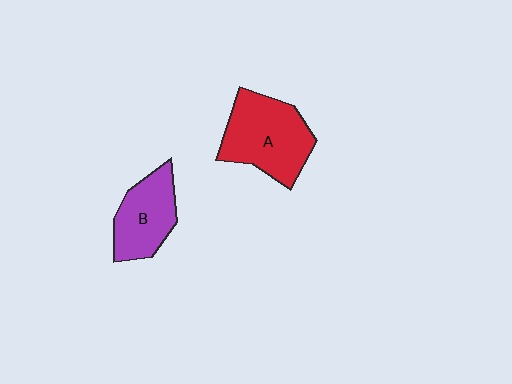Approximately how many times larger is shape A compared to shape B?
Approximately 1.4 times.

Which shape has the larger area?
Shape A (red).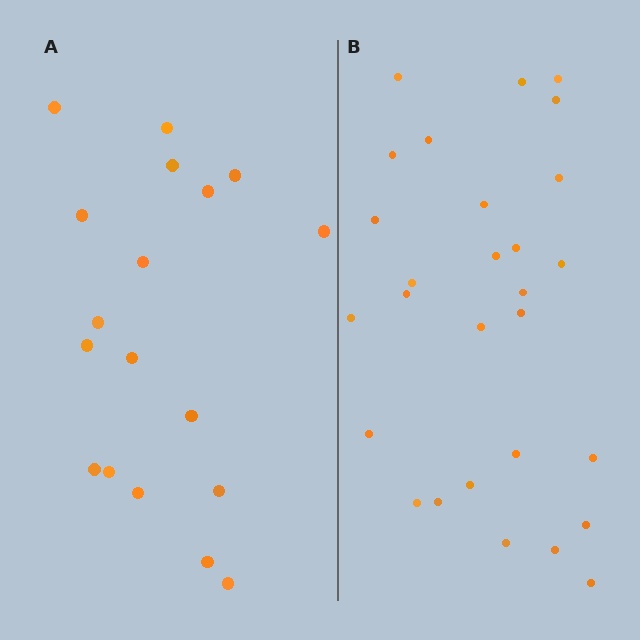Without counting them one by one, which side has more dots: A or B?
Region B (the right region) has more dots.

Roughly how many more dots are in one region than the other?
Region B has roughly 10 or so more dots than region A.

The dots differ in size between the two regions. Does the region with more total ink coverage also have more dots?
No. Region A has more total ink coverage because its dots are larger, but region B actually contains more individual dots. Total area can be misleading — the number of items is what matters here.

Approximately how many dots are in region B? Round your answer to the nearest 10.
About 30 dots. (The exact count is 28, which rounds to 30.)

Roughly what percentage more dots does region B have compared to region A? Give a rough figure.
About 55% more.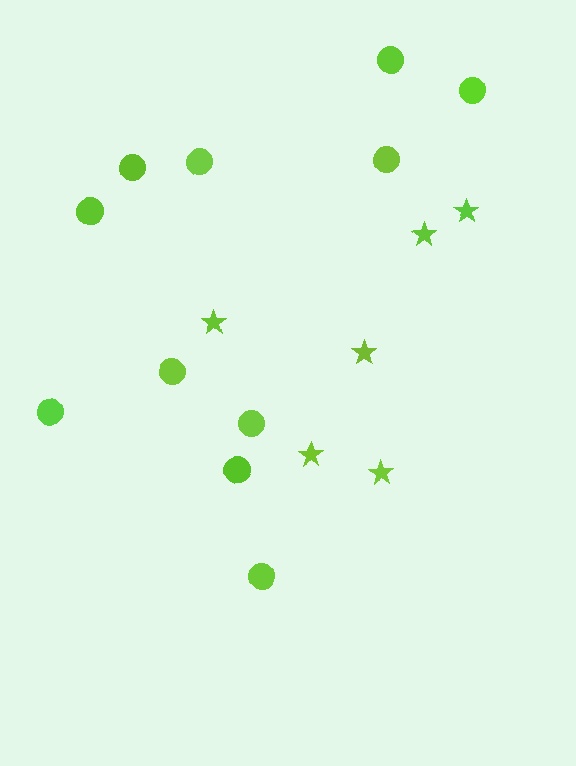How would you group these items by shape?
There are 2 groups: one group of stars (6) and one group of circles (11).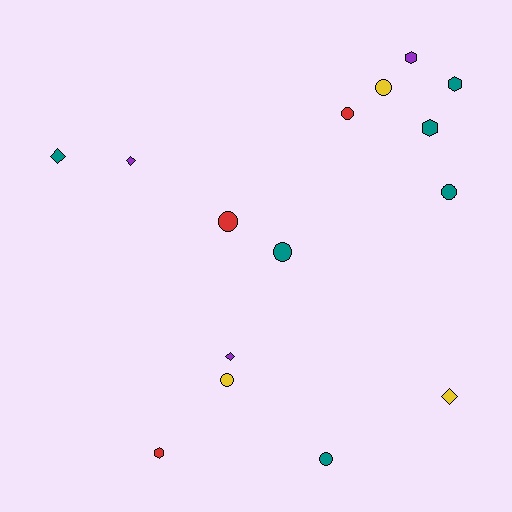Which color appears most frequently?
Teal, with 6 objects.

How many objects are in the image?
There are 15 objects.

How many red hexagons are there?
There is 1 red hexagon.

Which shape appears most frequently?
Circle, with 7 objects.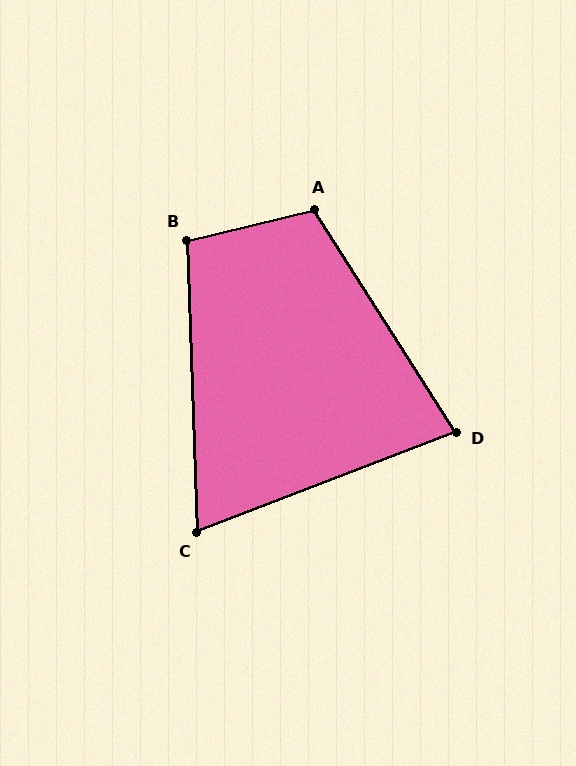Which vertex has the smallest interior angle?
C, at approximately 71 degrees.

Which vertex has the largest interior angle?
A, at approximately 109 degrees.